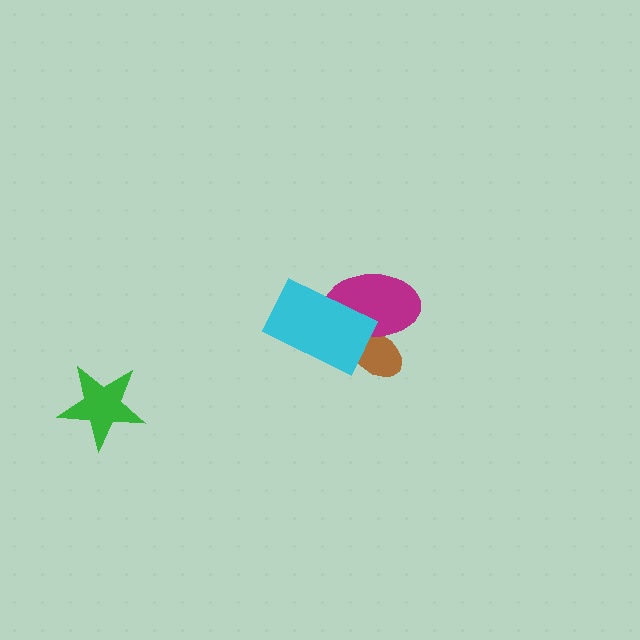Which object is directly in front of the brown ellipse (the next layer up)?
The magenta ellipse is directly in front of the brown ellipse.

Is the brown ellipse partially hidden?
Yes, it is partially covered by another shape.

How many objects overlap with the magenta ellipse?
2 objects overlap with the magenta ellipse.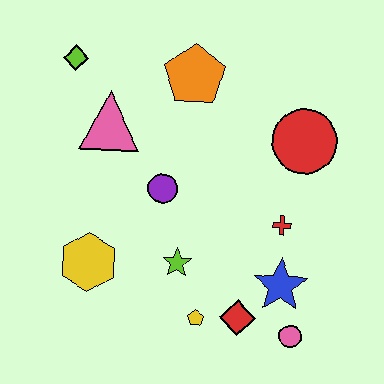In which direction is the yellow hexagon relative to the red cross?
The yellow hexagon is to the left of the red cross.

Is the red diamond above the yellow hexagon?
No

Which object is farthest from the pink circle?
The lime diamond is farthest from the pink circle.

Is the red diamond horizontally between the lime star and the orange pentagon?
No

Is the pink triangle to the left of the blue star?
Yes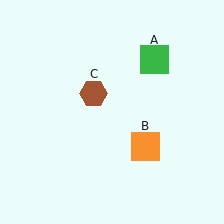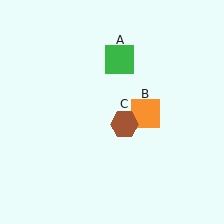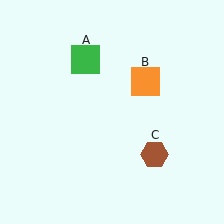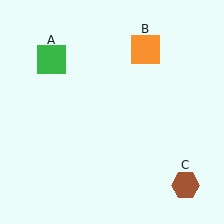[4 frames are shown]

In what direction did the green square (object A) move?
The green square (object A) moved left.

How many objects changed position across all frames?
3 objects changed position: green square (object A), orange square (object B), brown hexagon (object C).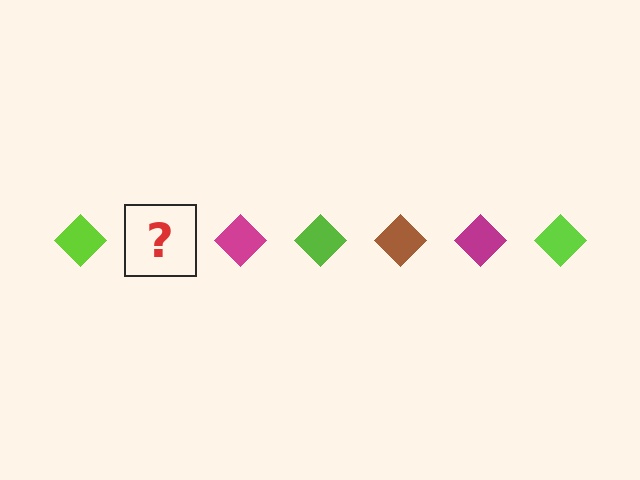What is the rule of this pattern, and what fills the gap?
The rule is that the pattern cycles through lime, brown, magenta diamonds. The gap should be filled with a brown diamond.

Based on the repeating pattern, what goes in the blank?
The blank should be a brown diamond.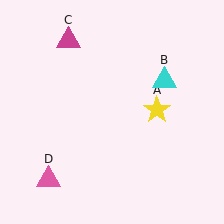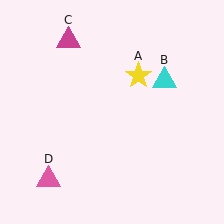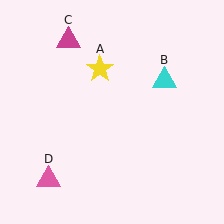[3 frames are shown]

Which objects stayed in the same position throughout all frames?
Cyan triangle (object B) and magenta triangle (object C) and pink triangle (object D) remained stationary.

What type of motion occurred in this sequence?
The yellow star (object A) rotated counterclockwise around the center of the scene.